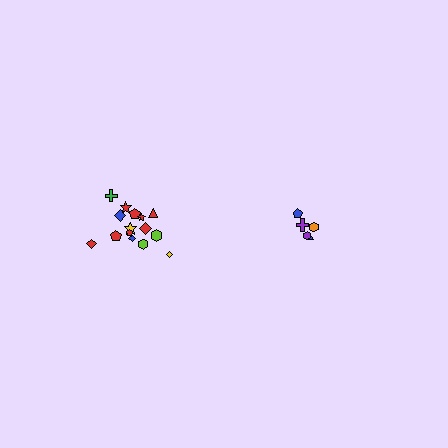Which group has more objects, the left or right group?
The left group.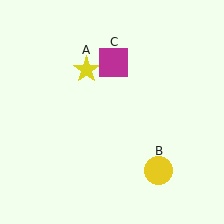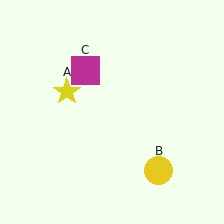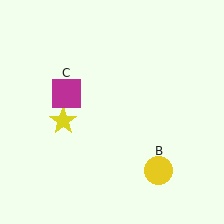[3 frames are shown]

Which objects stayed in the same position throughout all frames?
Yellow circle (object B) remained stationary.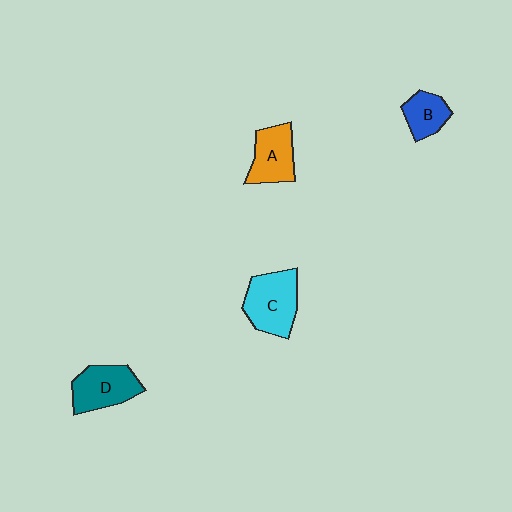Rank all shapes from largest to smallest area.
From largest to smallest: C (cyan), D (teal), A (orange), B (blue).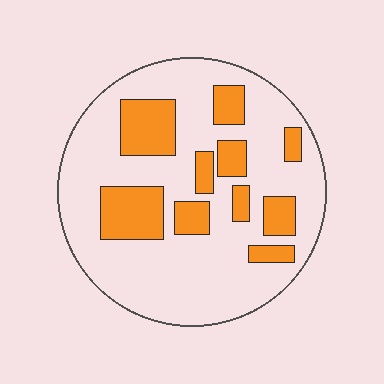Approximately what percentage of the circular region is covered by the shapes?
Approximately 25%.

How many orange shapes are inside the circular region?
10.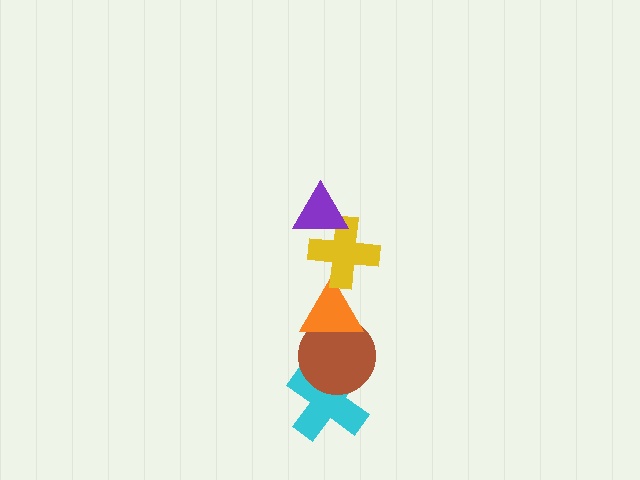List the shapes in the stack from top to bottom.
From top to bottom: the purple triangle, the yellow cross, the orange triangle, the brown circle, the cyan cross.